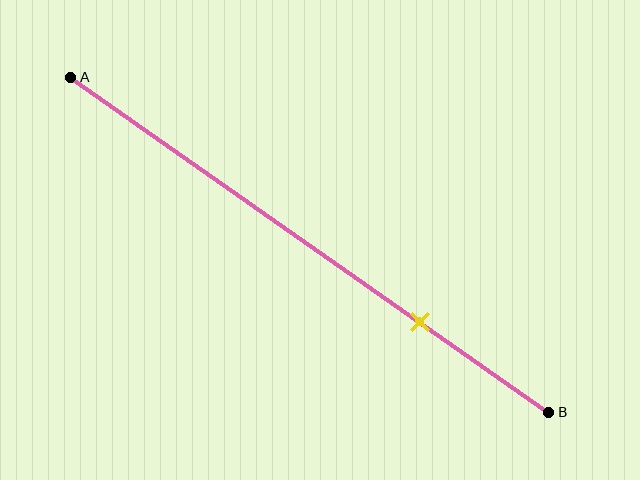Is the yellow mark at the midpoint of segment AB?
No, the mark is at about 75% from A, not at the 50% midpoint.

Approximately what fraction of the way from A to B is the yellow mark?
The yellow mark is approximately 75% of the way from A to B.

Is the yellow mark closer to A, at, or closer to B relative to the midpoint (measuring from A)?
The yellow mark is closer to point B than the midpoint of segment AB.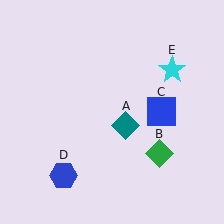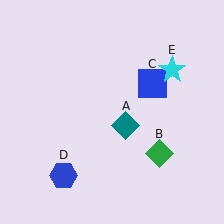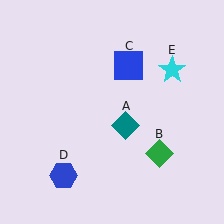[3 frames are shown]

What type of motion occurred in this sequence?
The blue square (object C) rotated counterclockwise around the center of the scene.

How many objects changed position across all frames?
1 object changed position: blue square (object C).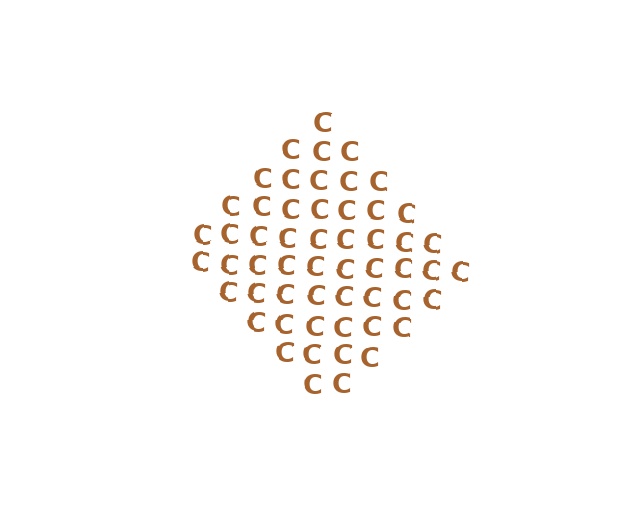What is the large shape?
The large shape is a diamond.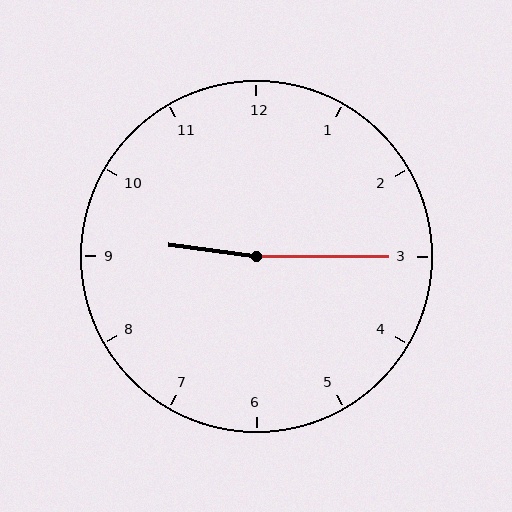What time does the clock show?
9:15.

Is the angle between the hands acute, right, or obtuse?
It is obtuse.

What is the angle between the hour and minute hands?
Approximately 172 degrees.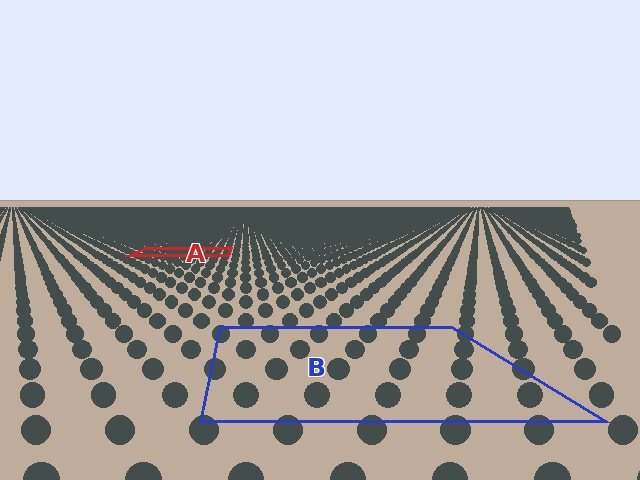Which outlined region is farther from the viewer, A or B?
Region A is farther from the viewer — the texture elements inside it appear smaller and more densely packed.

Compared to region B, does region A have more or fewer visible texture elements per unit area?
Region A has more texture elements per unit area — they are packed more densely because it is farther away.